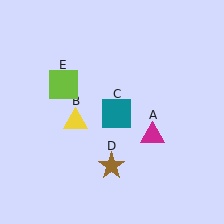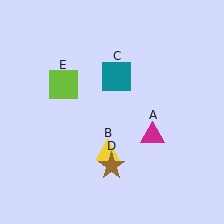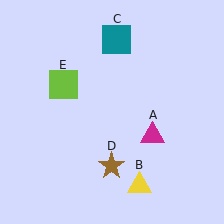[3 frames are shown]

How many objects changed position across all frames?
2 objects changed position: yellow triangle (object B), teal square (object C).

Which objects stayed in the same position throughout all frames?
Magenta triangle (object A) and brown star (object D) and lime square (object E) remained stationary.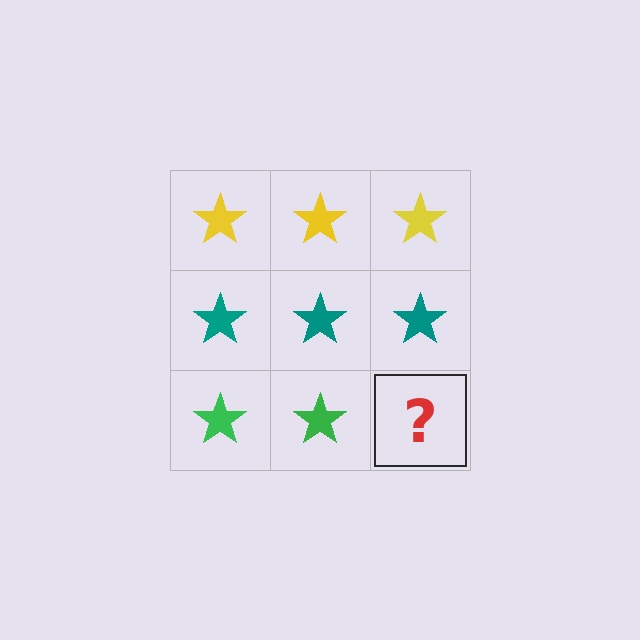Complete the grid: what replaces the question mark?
The question mark should be replaced with a green star.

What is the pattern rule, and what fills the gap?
The rule is that each row has a consistent color. The gap should be filled with a green star.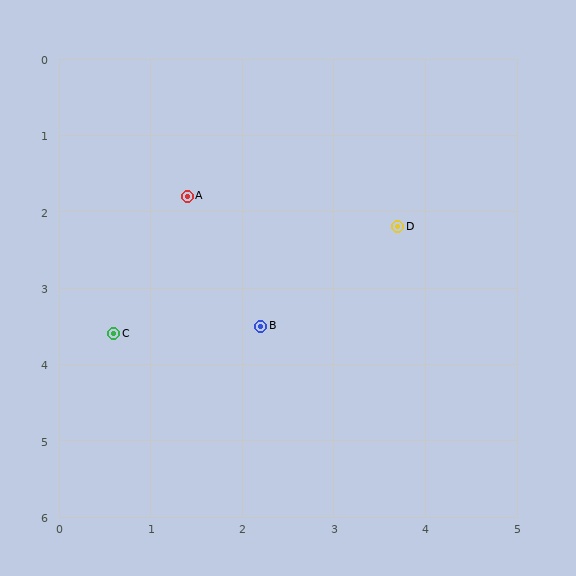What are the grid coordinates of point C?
Point C is at approximately (0.6, 3.6).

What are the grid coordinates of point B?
Point B is at approximately (2.2, 3.5).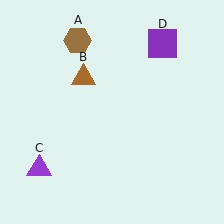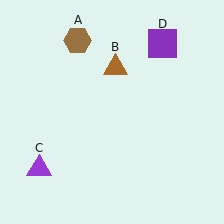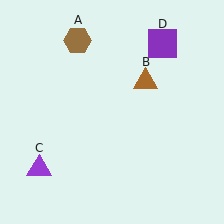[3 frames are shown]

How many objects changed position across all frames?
1 object changed position: brown triangle (object B).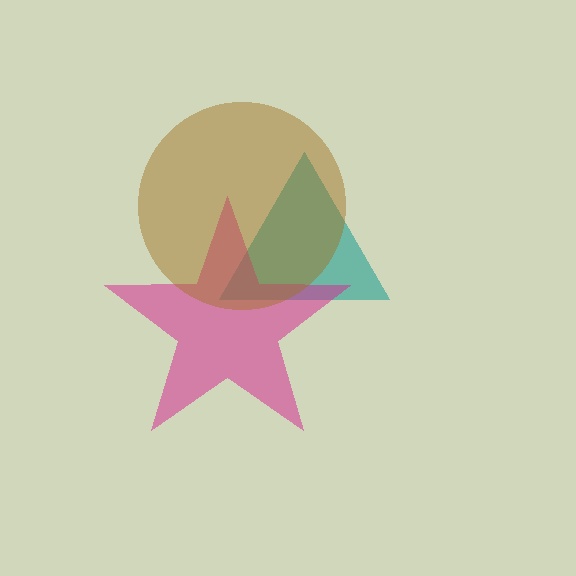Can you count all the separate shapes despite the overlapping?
Yes, there are 3 separate shapes.